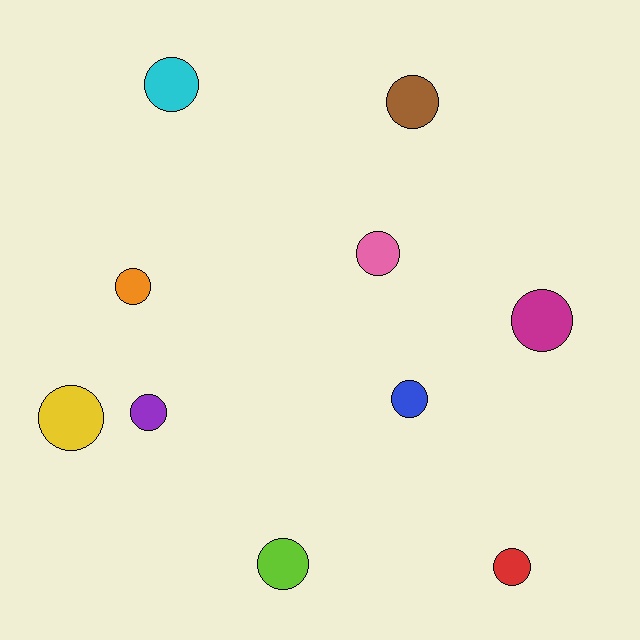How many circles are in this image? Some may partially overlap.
There are 10 circles.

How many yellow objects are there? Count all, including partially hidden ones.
There is 1 yellow object.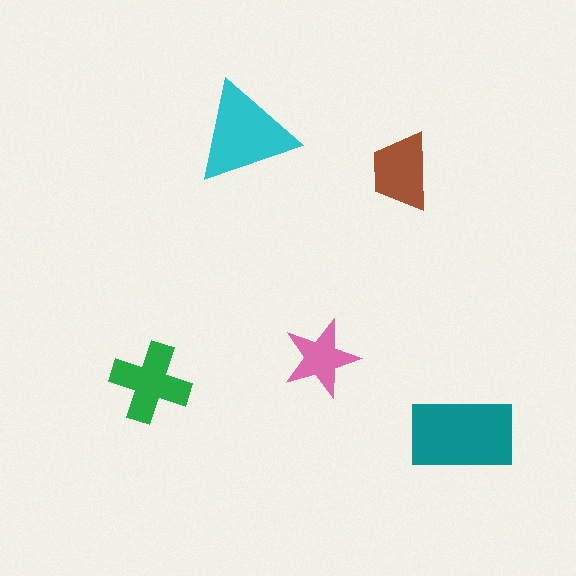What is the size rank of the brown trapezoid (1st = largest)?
4th.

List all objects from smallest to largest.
The pink star, the brown trapezoid, the green cross, the cyan triangle, the teal rectangle.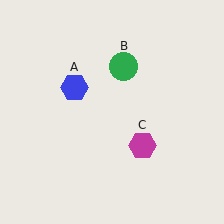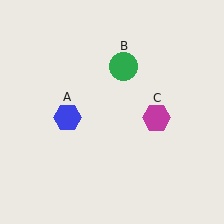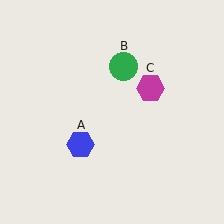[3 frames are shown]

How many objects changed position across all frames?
2 objects changed position: blue hexagon (object A), magenta hexagon (object C).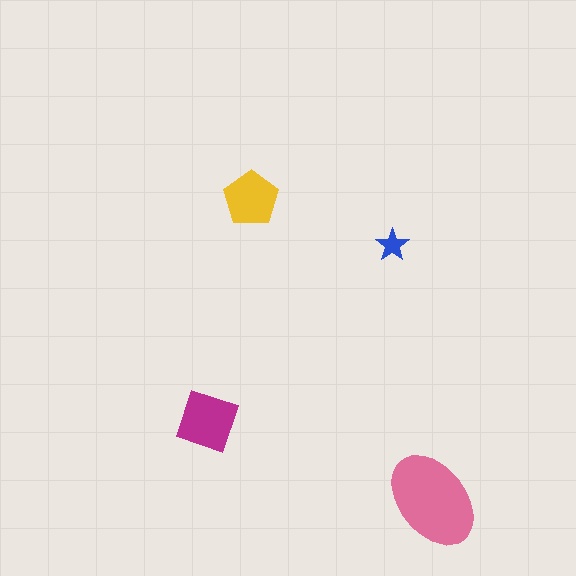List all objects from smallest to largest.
The blue star, the yellow pentagon, the magenta diamond, the pink ellipse.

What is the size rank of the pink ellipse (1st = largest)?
1st.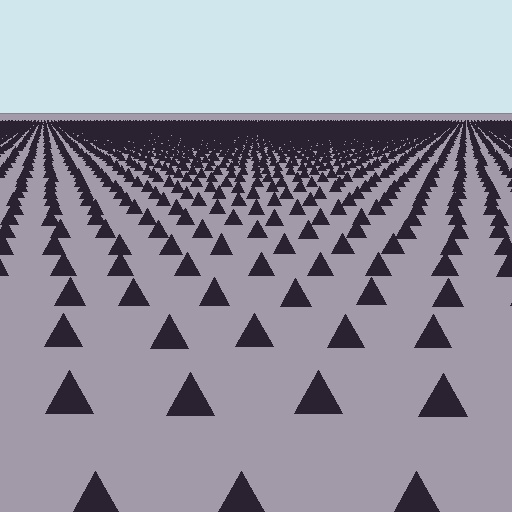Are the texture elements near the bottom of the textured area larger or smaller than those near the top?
Larger. Near the bottom, elements are closer to the viewer and appear at a bigger on-screen size.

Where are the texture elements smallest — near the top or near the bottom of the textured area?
Near the top.